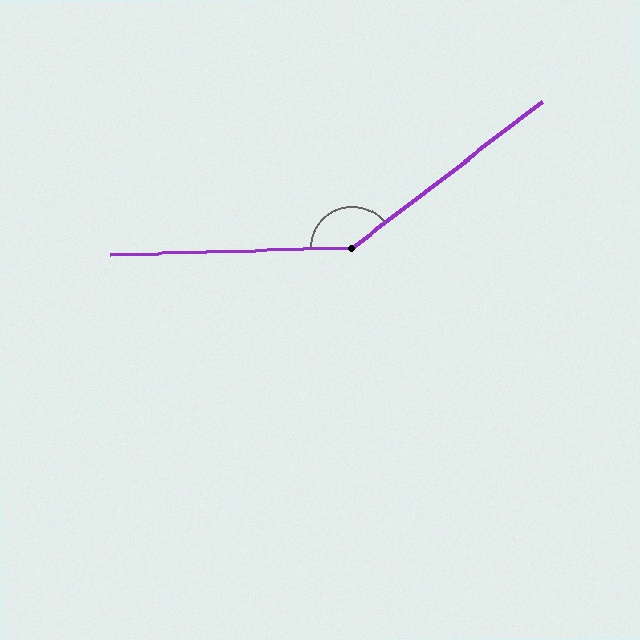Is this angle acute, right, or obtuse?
It is obtuse.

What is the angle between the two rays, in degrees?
Approximately 144 degrees.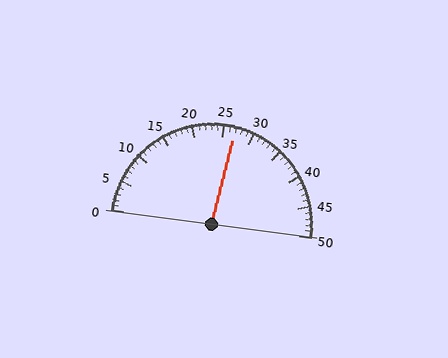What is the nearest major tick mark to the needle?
The nearest major tick mark is 25.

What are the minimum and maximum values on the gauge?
The gauge ranges from 0 to 50.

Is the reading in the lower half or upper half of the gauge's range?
The reading is in the upper half of the range (0 to 50).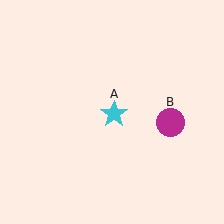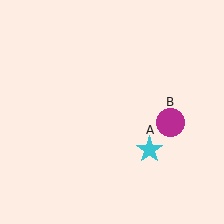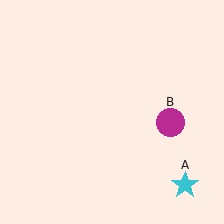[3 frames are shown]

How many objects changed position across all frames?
1 object changed position: cyan star (object A).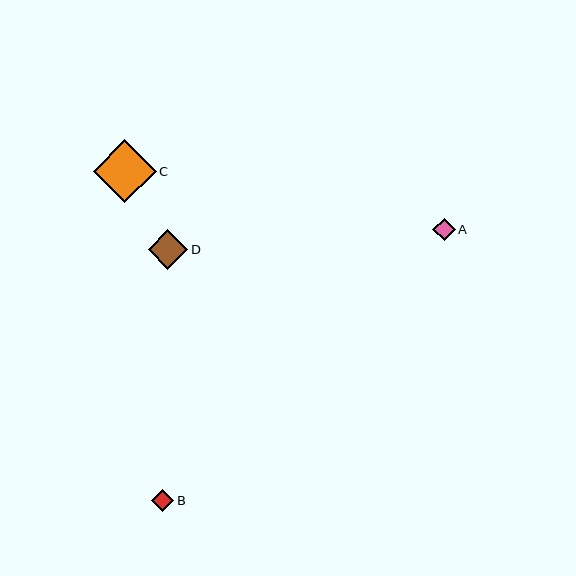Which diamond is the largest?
Diamond C is the largest with a size of approximately 63 pixels.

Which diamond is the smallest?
Diamond B is the smallest with a size of approximately 22 pixels.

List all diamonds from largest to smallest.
From largest to smallest: C, D, A, B.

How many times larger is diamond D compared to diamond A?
Diamond D is approximately 1.8 times the size of diamond A.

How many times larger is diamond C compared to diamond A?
Diamond C is approximately 2.8 times the size of diamond A.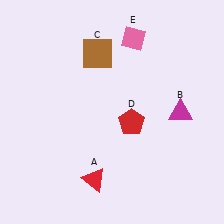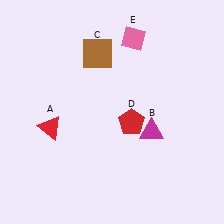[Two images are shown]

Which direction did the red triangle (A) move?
The red triangle (A) moved up.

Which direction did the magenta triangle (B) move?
The magenta triangle (B) moved left.